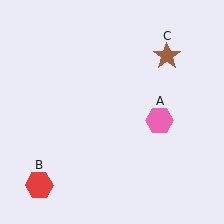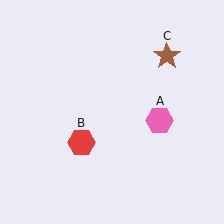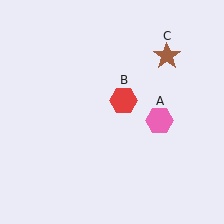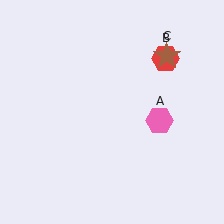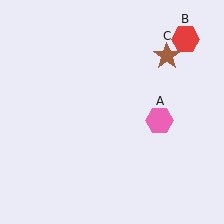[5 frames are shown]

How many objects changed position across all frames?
1 object changed position: red hexagon (object B).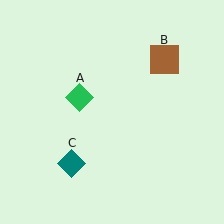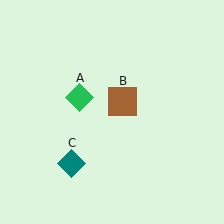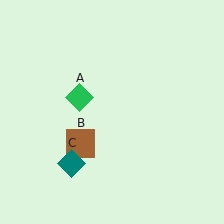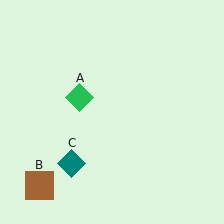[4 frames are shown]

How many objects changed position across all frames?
1 object changed position: brown square (object B).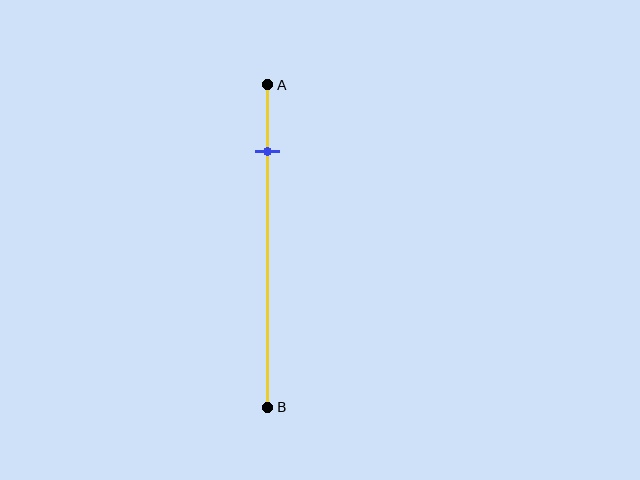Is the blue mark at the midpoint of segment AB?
No, the mark is at about 20% from A, not at the 50% midpoint.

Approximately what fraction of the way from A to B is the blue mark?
The blue mark is approximately 20% of the way from A to B.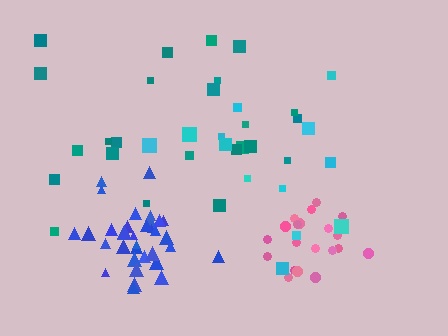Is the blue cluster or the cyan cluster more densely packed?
Blue.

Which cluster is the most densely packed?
Blue.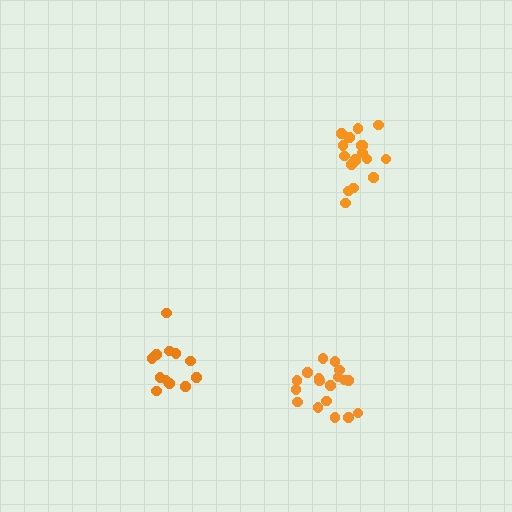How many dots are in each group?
Group 1: 18 dots, Group 2: 18 dots, Group 3: 12 dots (48 total).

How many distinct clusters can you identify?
There are 3 distinct clusters.